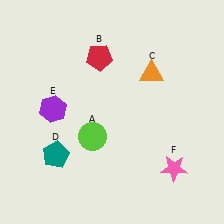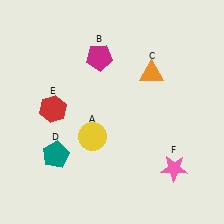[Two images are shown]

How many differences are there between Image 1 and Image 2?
There are 3 differences between the two images.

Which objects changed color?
A changed from lime to yellow. B changed from red to magenta. E changed from purple to red.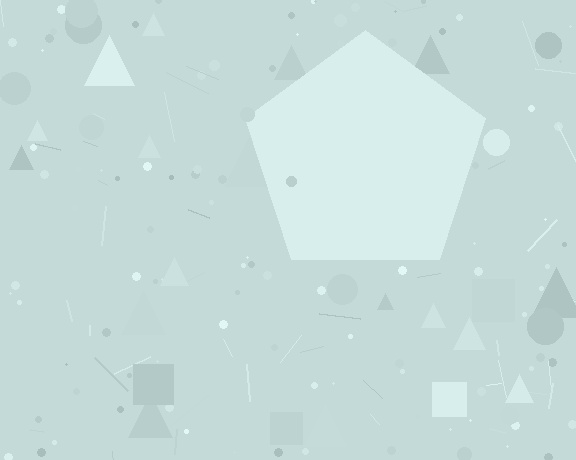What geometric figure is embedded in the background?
A pentagon is embedded in the background.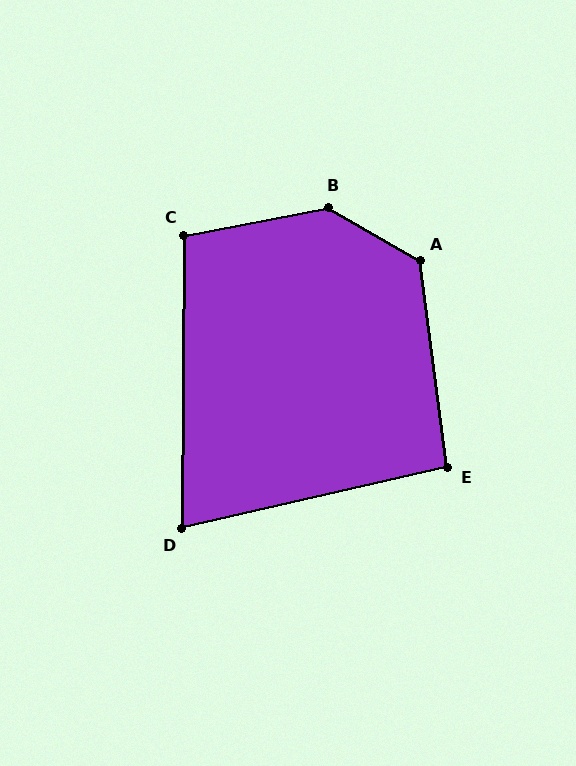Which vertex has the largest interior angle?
B, at approximately 139 degrees.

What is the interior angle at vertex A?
Approximately 127 degrees (obtuse).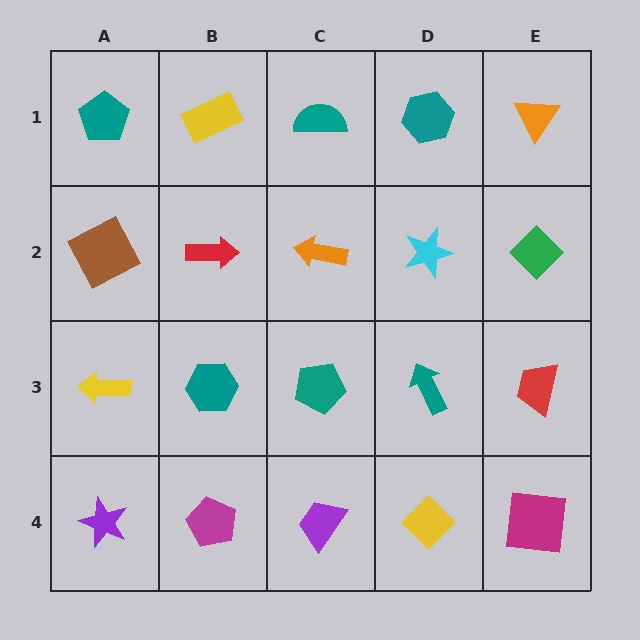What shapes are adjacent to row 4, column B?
A teal hexagon (row 3, column B), a purple star (row 4, column A), a purple trapezoid (row 4, column C).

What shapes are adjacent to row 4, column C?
A teal pentagon (row 3, column C), a magenta pentagon (row 4, column B), a yellow diamond (row 4, column D).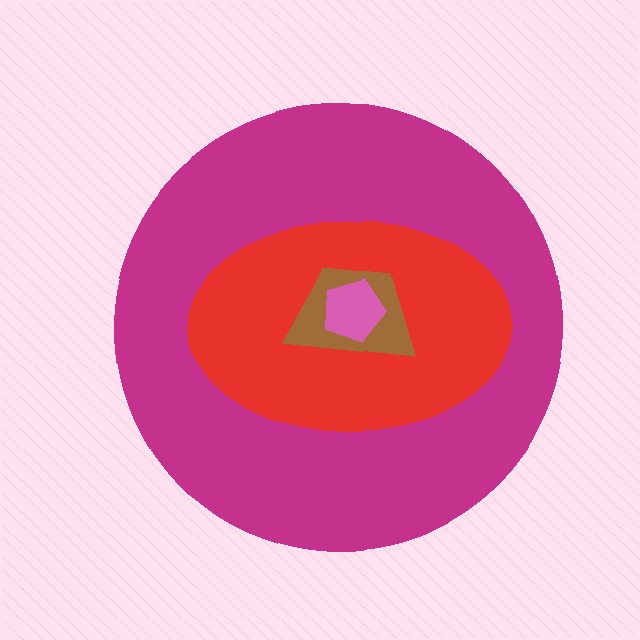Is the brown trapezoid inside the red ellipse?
Yes.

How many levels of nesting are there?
4.